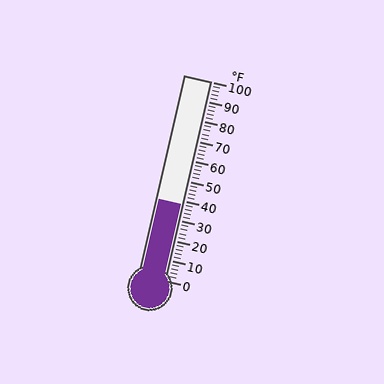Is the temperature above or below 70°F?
The temperature is below 70°F.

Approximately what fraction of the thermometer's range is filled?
The thermometer is filled to approximately 40% of its range.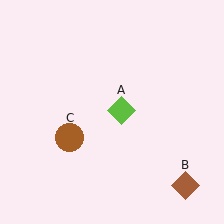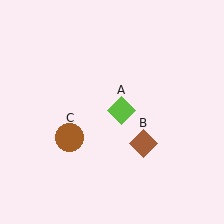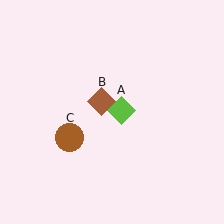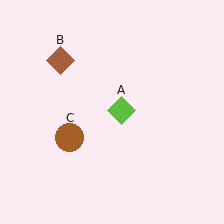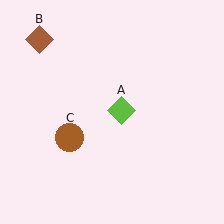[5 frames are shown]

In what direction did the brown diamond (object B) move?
The brown diamond (object B) moved up and to the left.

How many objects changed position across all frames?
1 object changed position: brown diamond (object B).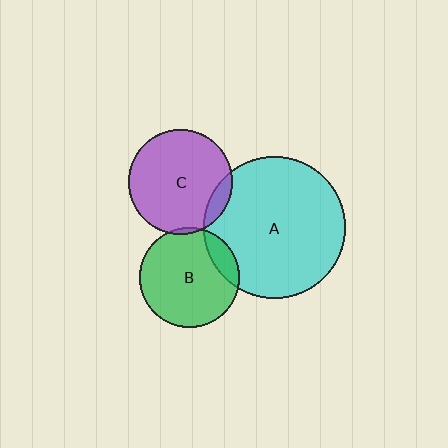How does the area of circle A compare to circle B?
Approximately 2.0 times.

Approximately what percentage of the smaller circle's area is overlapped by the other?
Approximately 15%.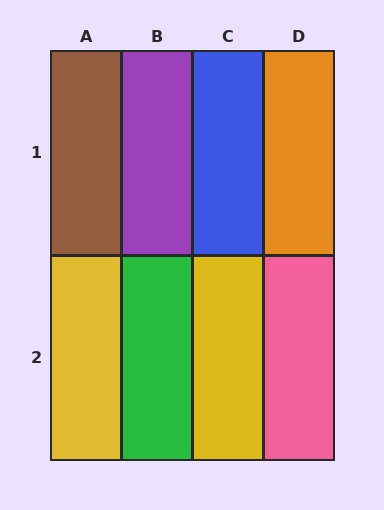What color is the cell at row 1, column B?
Purple.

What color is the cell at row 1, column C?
Blue.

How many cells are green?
1 cell is green.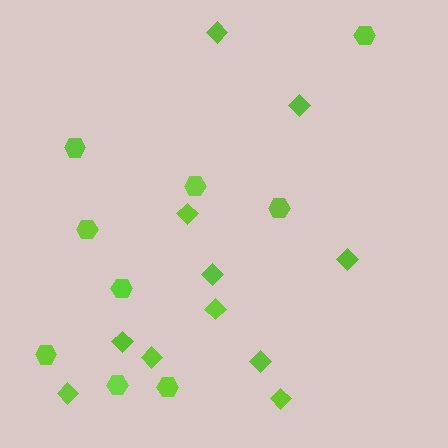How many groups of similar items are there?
There are 2 groups: one group of hexagons (9) and one group of diamonds (11).